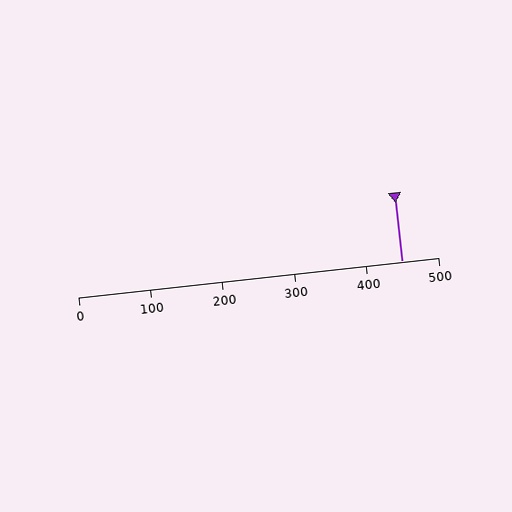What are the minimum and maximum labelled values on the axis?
The axis runs from 0 to 500.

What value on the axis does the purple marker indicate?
The marker indicates approximately 450.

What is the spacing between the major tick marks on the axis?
The major ticks are spaced 100 apart.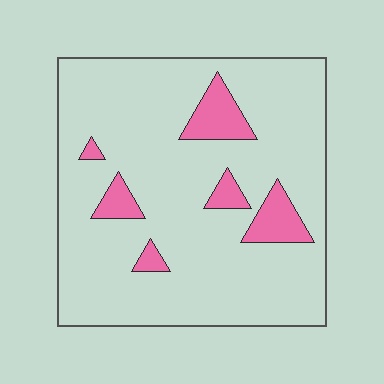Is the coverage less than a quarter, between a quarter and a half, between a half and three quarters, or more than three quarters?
Less than a quarter.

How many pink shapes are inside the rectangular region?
6.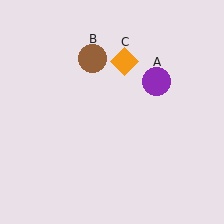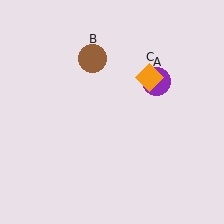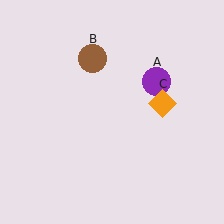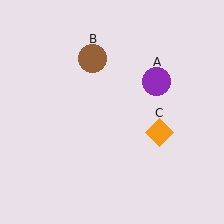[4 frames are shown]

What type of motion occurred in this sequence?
The orange diamond (object C) rotated clockwise around the center of the scene.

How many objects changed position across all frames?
1 object changed position: orange diamond (object C).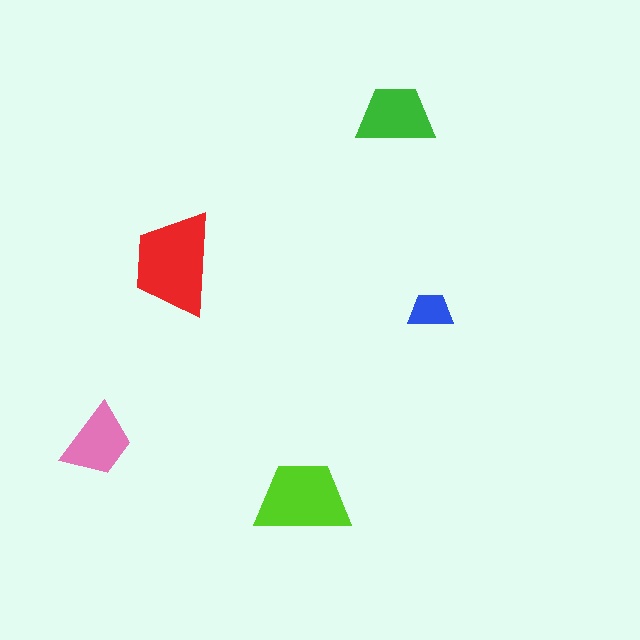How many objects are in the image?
There are 5 objects in the image.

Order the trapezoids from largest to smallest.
the red one, the lime one, the green one, the pink one, the blue one.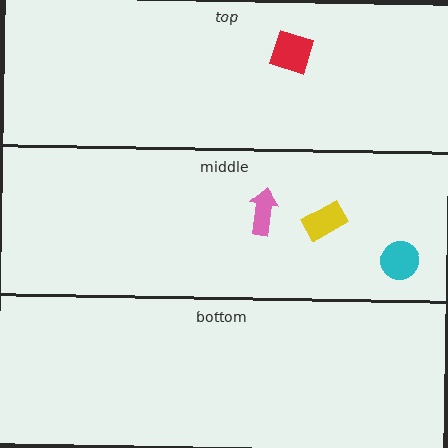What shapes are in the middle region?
The cyan circle, the pink arrow, the yellow rectangle.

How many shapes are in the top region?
1.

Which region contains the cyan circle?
The middle region.